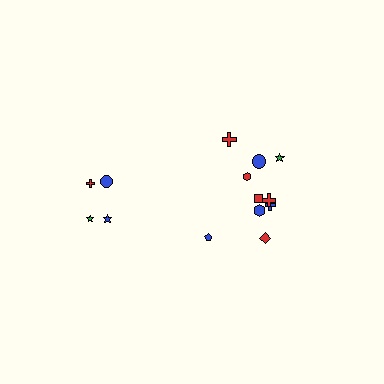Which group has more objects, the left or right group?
The right group.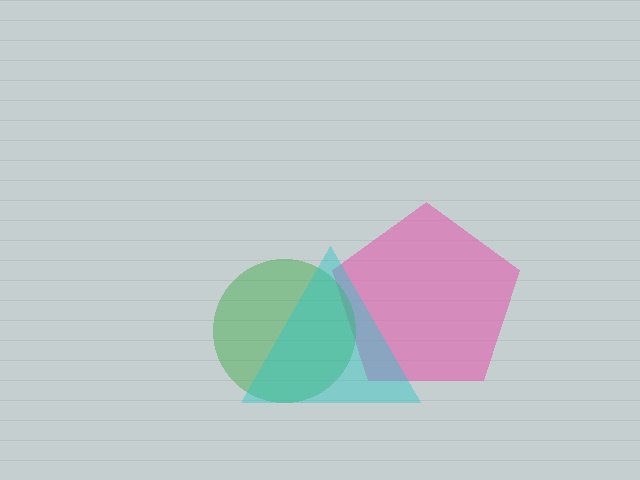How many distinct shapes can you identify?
There are 3 distinct shapes: a pink pentagon, a green circle, a cyan triangle.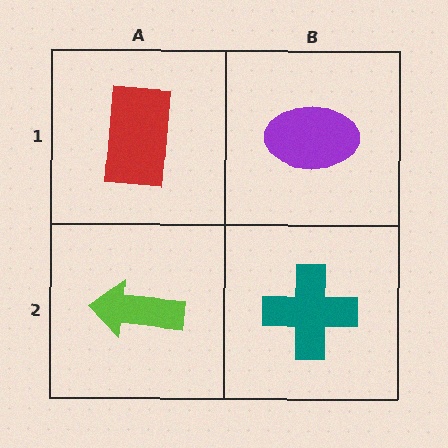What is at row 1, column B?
A purple ellipse.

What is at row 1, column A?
A red rectangle.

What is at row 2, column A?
A lime arrow.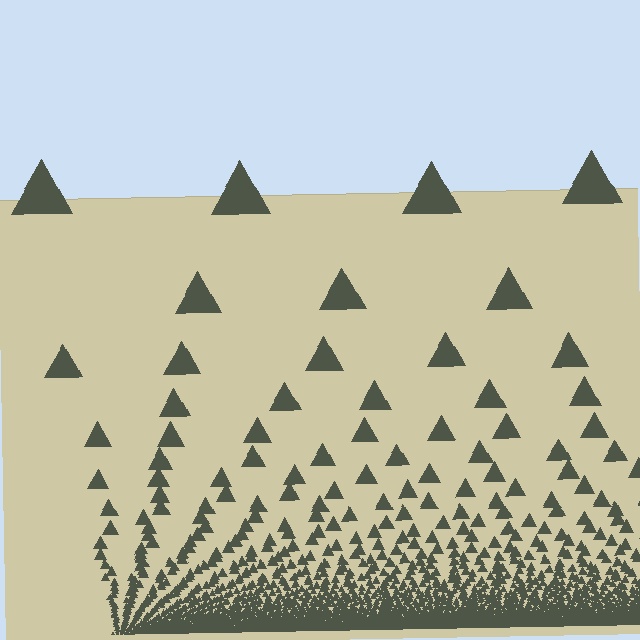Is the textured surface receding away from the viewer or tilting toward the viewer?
The surface appears to tilt toward the viewer. Texture elements get larger and sparser toward the top.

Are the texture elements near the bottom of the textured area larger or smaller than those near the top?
Smaller. The gradient is inverted — elements near the bottom are smaller and denser.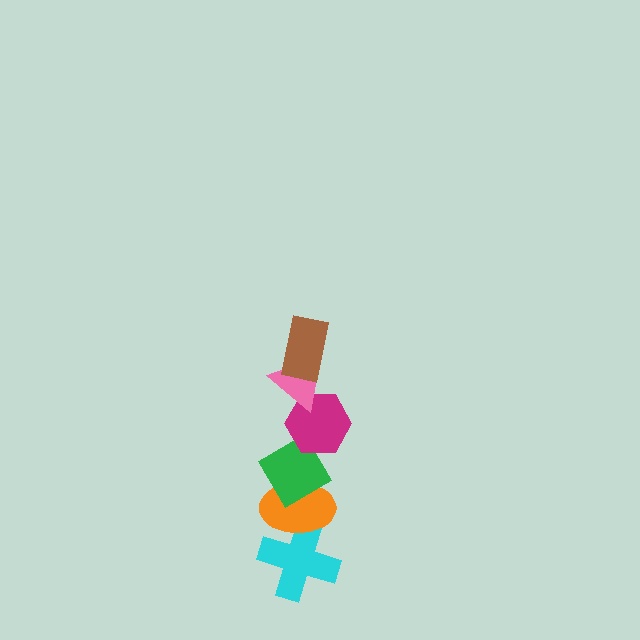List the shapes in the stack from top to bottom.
From top to bottom: the brown rectangle, the pink triangle, the magenta hexagon, the green diamond, the orange ellipse, the cyan cross.